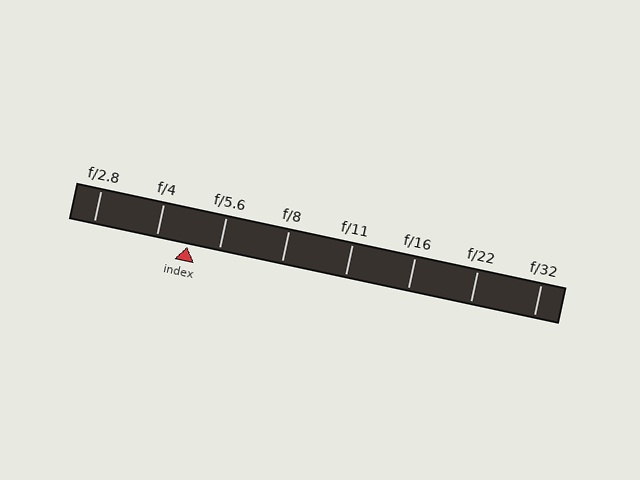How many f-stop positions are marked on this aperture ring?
There are 8 f-stop positions marked.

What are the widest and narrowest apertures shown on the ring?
The widest aperture shown is f/2.8 and the narrowest is f/32.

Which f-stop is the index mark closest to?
The index mark is closest to f/5.6.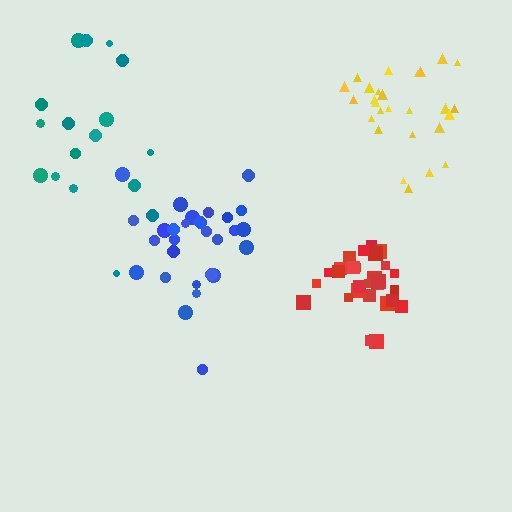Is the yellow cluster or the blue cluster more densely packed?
Yellow.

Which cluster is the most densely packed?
Red.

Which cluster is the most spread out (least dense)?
Teal.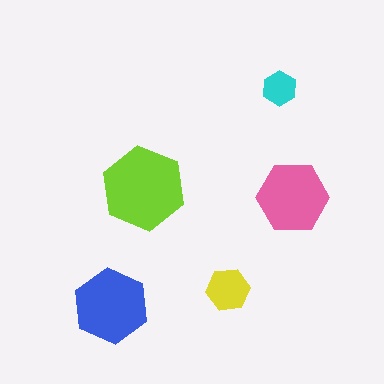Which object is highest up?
The cyan hexagon is topmost.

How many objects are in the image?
There are 5 objects in the image.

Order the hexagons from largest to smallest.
the lime one, the blue one, the pink one, the yellow one, the cyan one.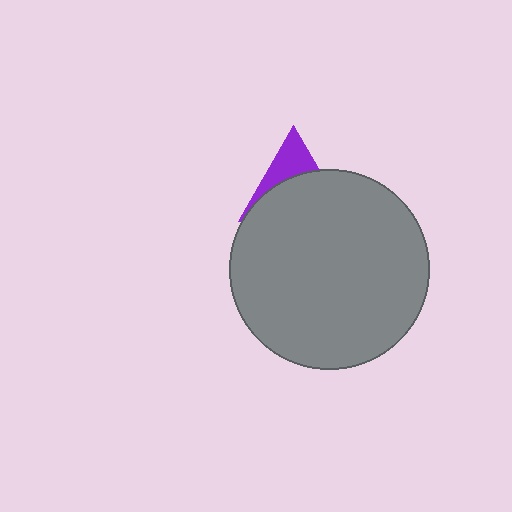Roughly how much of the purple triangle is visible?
A small part of it is visible (roughly 34%).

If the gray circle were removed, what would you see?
You would see the complete purple triangle.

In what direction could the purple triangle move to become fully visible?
The purple triangle could move up. That would shift it out from behind the gray circle entirely.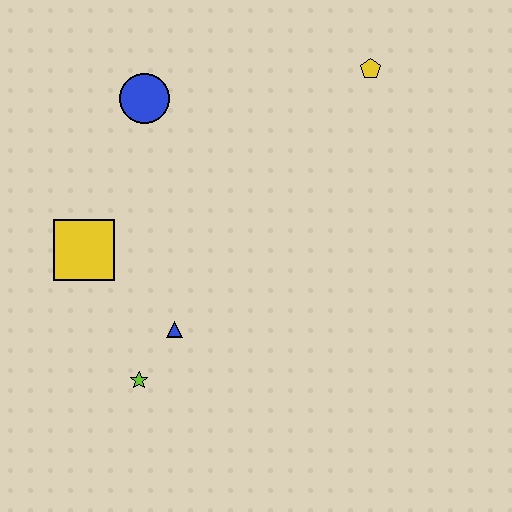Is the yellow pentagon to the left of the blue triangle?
No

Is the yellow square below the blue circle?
Yes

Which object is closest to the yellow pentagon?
The blue circle is closest to the yellow pentagon.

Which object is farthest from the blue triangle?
The yellow pentagon is farthest from the blue triangle.